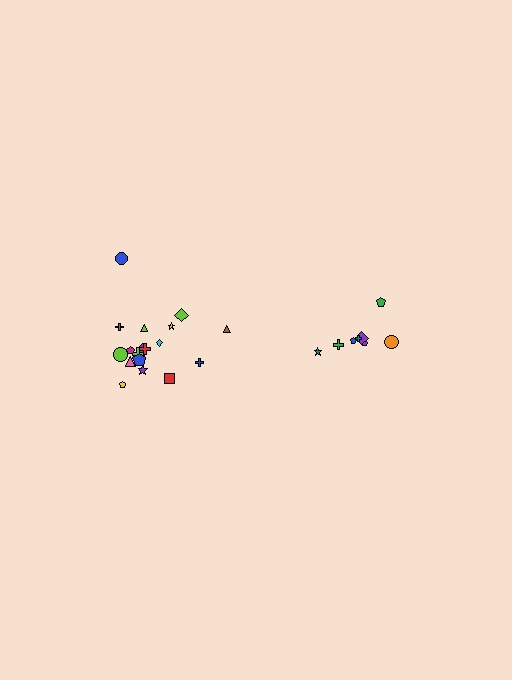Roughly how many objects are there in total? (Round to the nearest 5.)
Roughly 25 objects in total.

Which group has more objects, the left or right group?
The left group.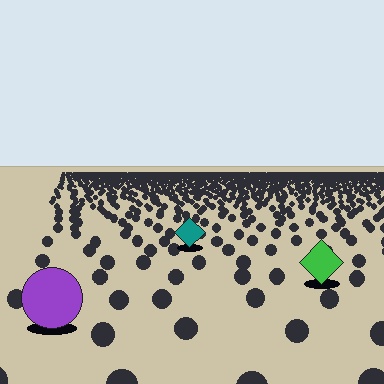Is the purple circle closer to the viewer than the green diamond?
Yes. The purple circle is closer — you can tell from the texture gradient: the ground texture is coarser near it.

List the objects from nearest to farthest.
From nearest to farthest: the purple circle, the green diamond, the teal diamond.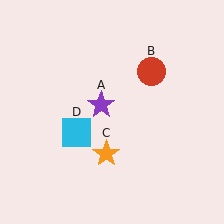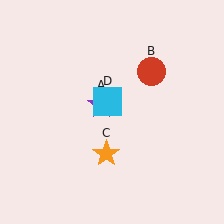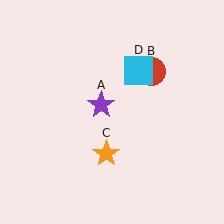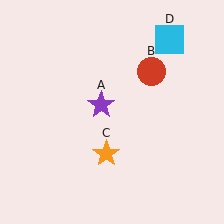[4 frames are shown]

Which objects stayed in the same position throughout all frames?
Purple star (object A) and red circle (object B) and orange star (object C) remained stationary.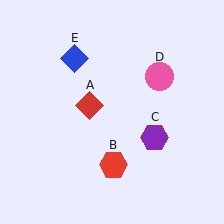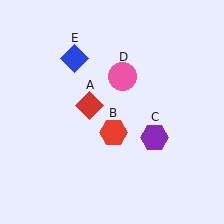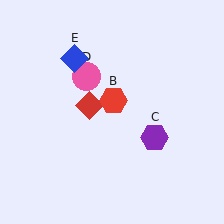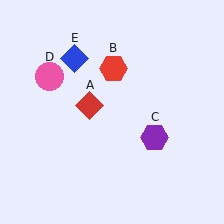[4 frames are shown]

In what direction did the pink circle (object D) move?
The pink circle (object D) moved left.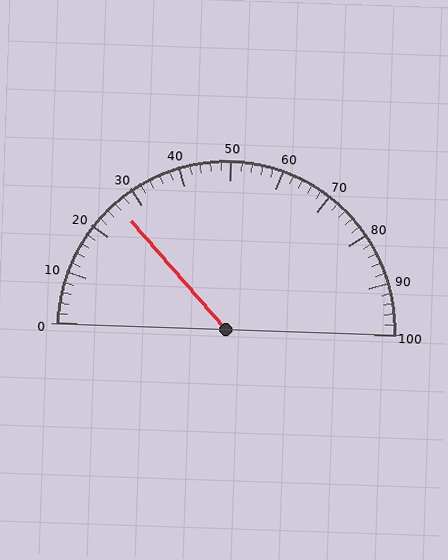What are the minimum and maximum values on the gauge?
The gauge ranges from 0 to 100.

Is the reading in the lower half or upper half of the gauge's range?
The reading is in the lower half of the range (0 to 100).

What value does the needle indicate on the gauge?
The needle indicates approximately 26.